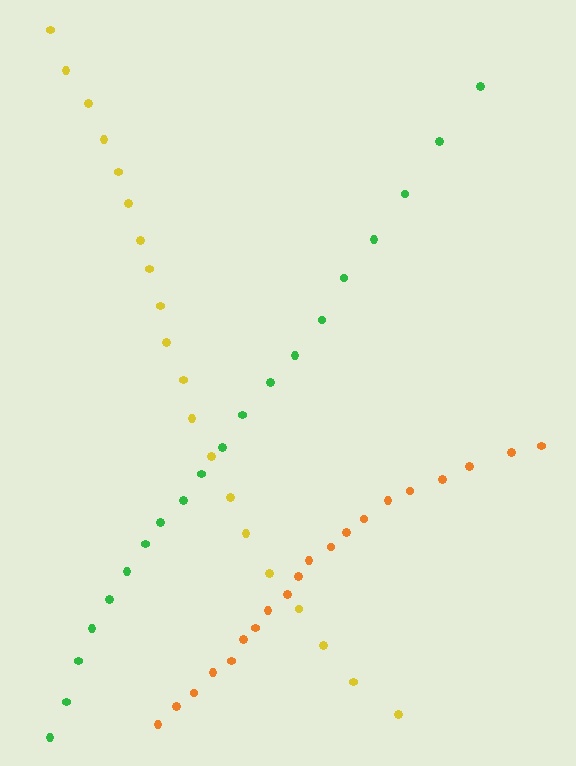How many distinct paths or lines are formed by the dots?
There are 3 distinct paths.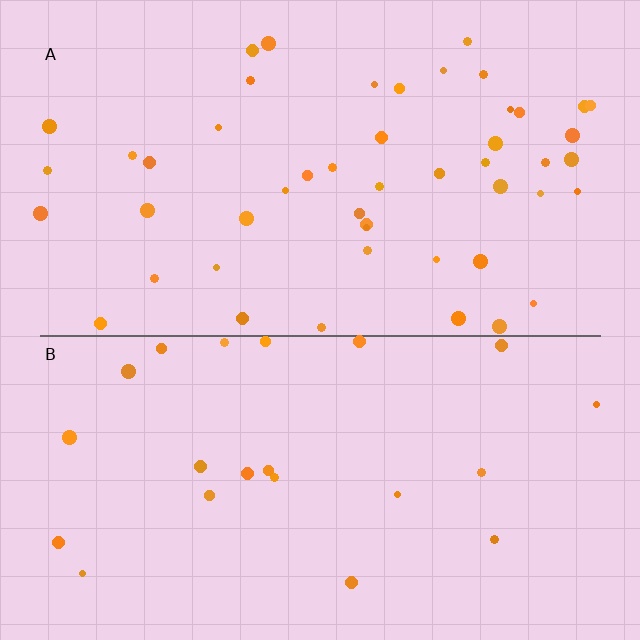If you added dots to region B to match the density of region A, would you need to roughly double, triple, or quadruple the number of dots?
Approximately double.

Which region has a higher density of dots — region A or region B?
A (the top).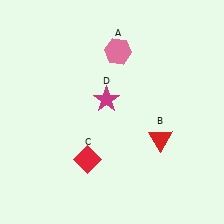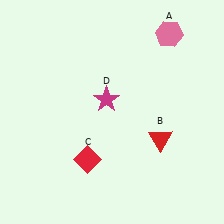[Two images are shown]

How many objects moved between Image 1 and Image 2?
1 object moved between the two images.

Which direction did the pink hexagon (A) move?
The pink hexagon (A) moved right.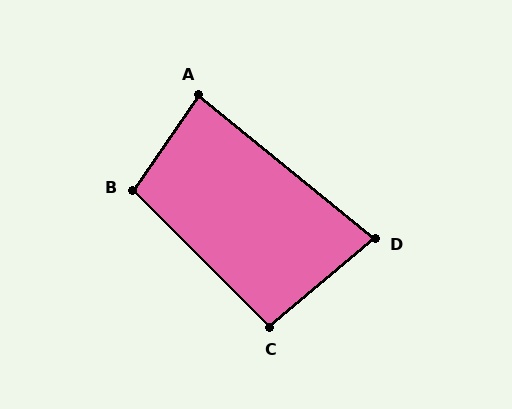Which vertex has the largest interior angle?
B, at approximately 101 degrees.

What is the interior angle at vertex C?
Approximately 95 degrees (approximately right).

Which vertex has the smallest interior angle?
D, at approximately 79 degrees.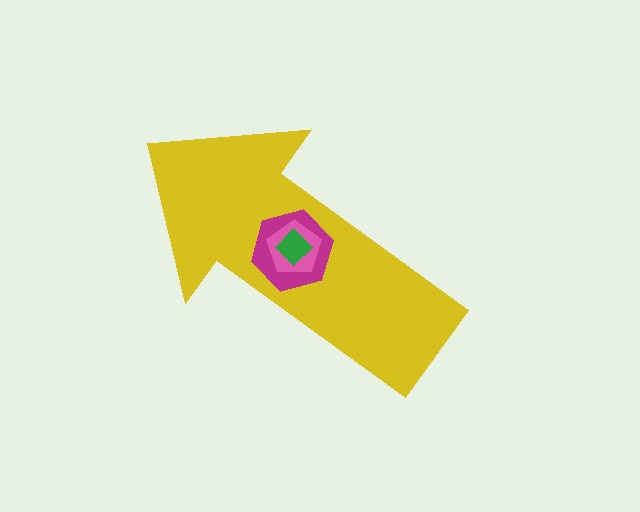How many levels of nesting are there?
4.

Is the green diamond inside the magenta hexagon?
Yes.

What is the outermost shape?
The yellow arrow.